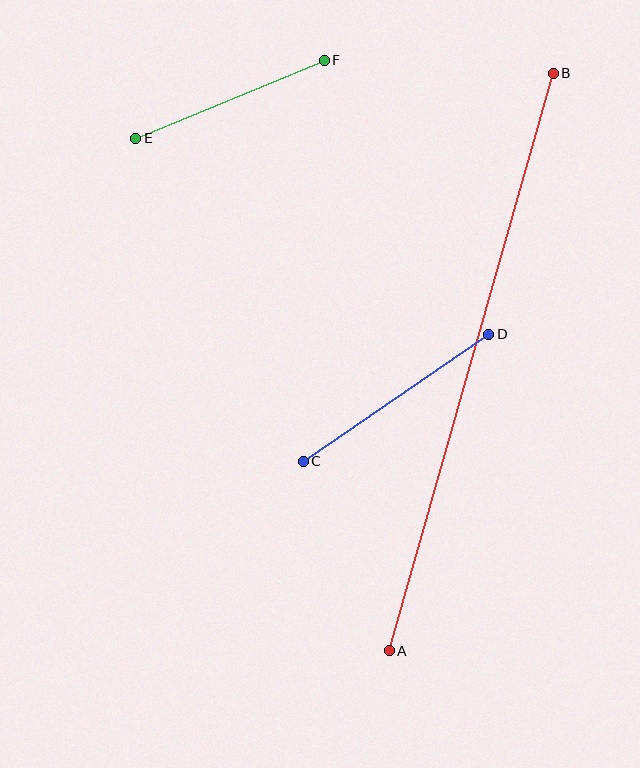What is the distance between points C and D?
The distance is approximately 225 pixels.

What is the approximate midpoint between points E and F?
The midpoint is at approximately (230, 99) pixels.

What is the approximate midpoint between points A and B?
The midpoint is at approximately (471, 362) pixels.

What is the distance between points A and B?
The distance is approximately 600 pixels.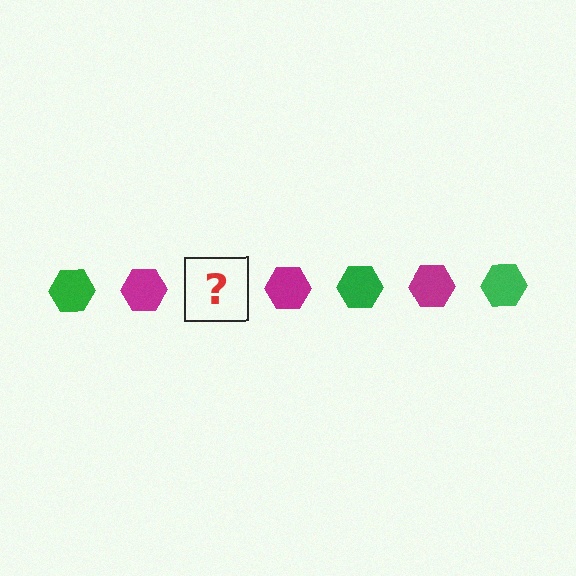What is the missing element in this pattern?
The missing element is a green hexagon.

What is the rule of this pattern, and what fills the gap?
The rule is that the pattern cycles through green, magenta hexagons. The gap should be filled with a green hexagon.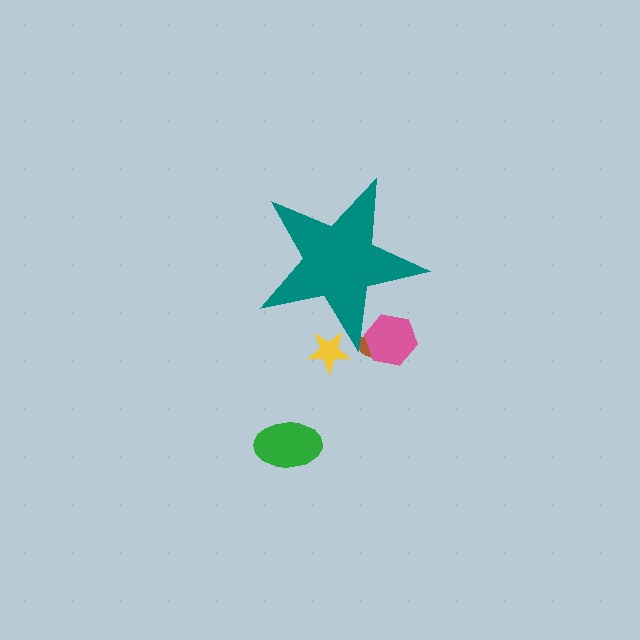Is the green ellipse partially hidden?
No, the green ellipse is fully visible.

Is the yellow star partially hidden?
Yes, the yellow star is partially hidden behind the teal star.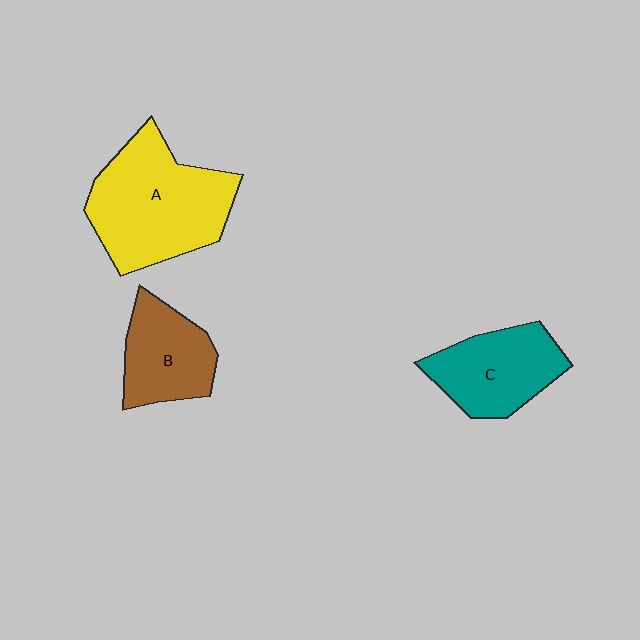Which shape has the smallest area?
Shape B (brown).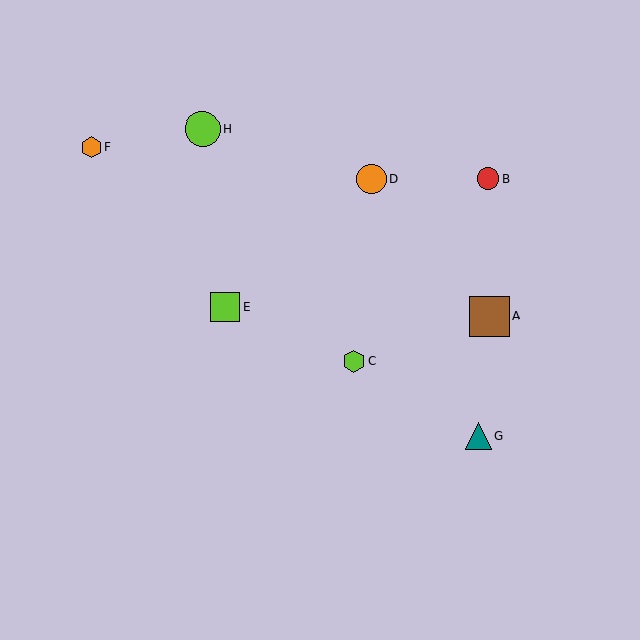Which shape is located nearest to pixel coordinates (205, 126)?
The lime circle (labeled H) at (202, 129) is nearest to that location.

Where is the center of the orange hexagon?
The center of the orange hexagon is at (91, 147).